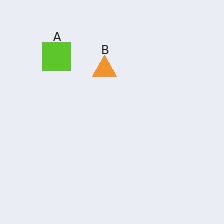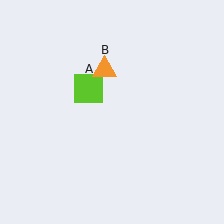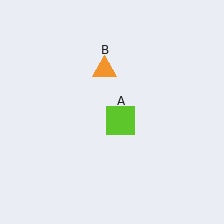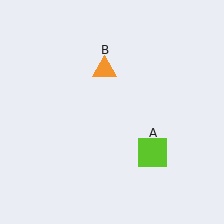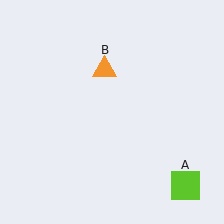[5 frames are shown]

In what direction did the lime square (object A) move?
The lime square (object A) moved down and to the right.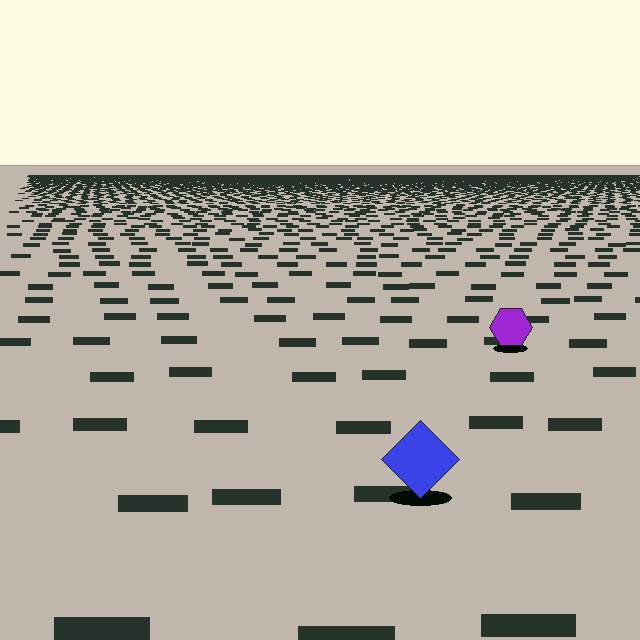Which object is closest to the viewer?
The blue diamond is closest. The texture marks near it are larger and more spread out.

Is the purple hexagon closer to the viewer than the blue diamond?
No. The blue diamond is closer — you can tell from the texture gradient: the ground texture is coarser near it.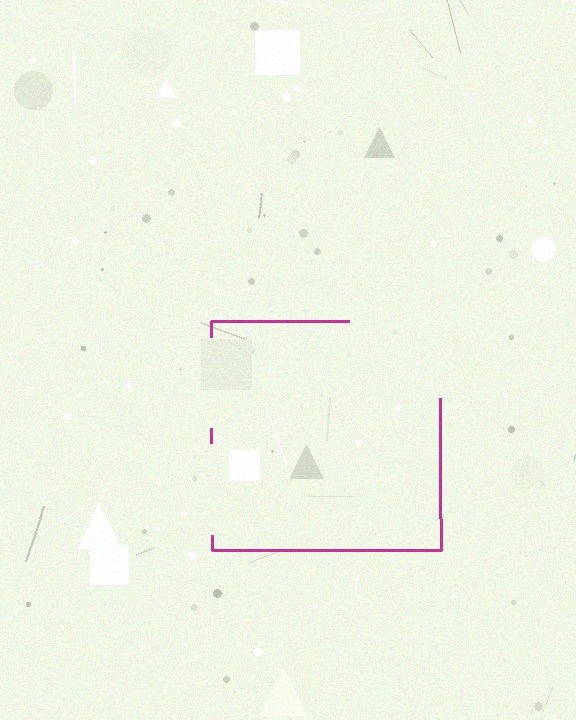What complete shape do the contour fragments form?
The contour fragments form a square.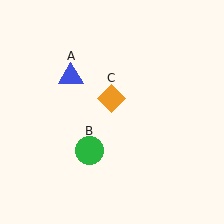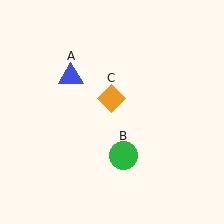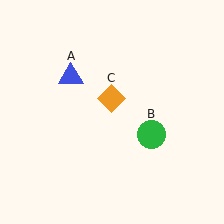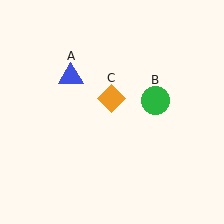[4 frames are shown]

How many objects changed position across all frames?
1 object changed position: green circle (object B).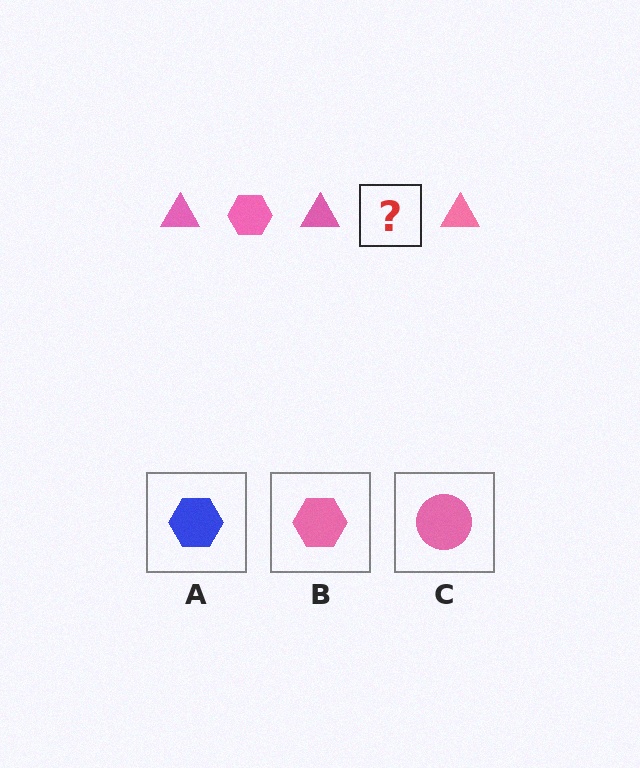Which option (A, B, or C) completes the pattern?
B.